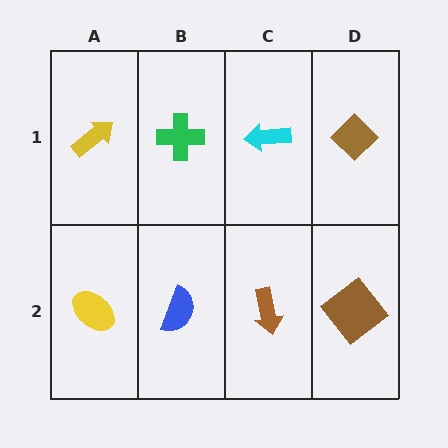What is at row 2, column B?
A blue semicircle.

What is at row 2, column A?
A yellow ellipse.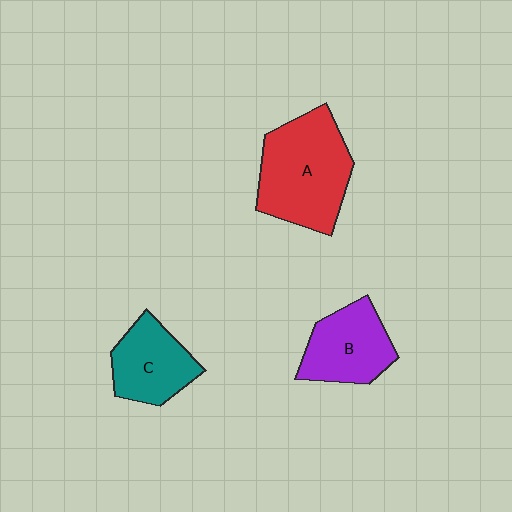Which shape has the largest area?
Shape A (red).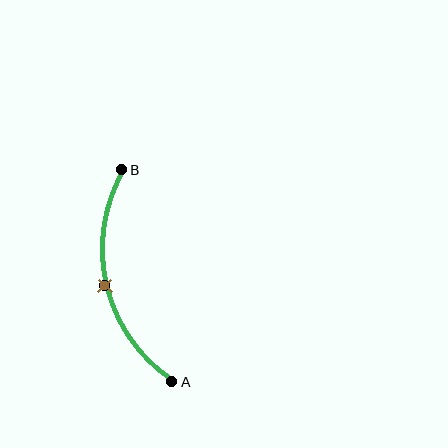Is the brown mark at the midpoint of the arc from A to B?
Yes. The brown mark lies on the arc at equal arc-length from both A and B — it is the arc midpoint.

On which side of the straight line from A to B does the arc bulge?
The arc bulges to the left of the straight line connecting A and B.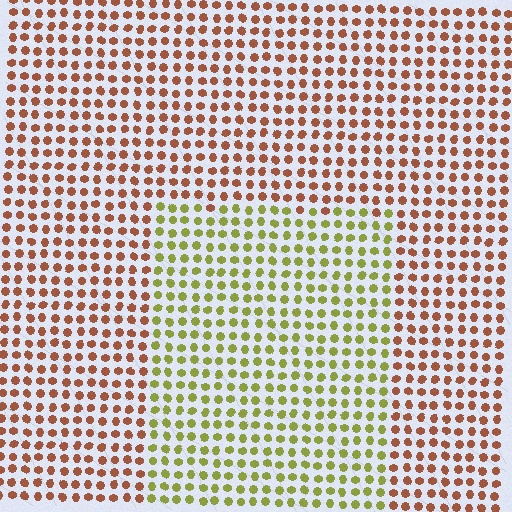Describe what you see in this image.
The image is filled with small brown elements in a uniform arrangement. A rectangle-shaped region is visible where the elements are tinted to a slightly different hue, forming a subtle color boundary.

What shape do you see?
I see a rectangle.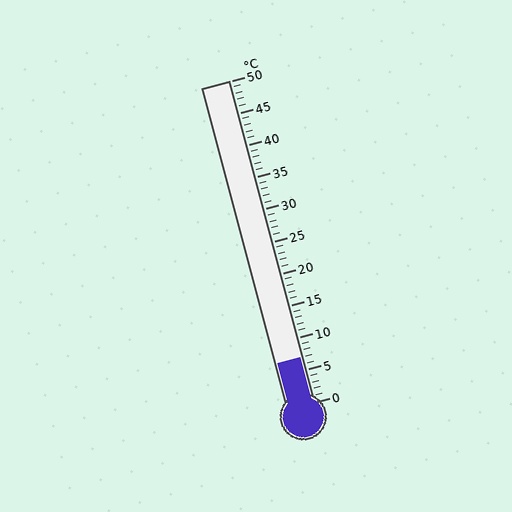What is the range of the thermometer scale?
The thermometer scale ranges from 0°C to 50°C.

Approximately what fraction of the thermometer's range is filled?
The thermometer is filled to approximately 15% of its range.